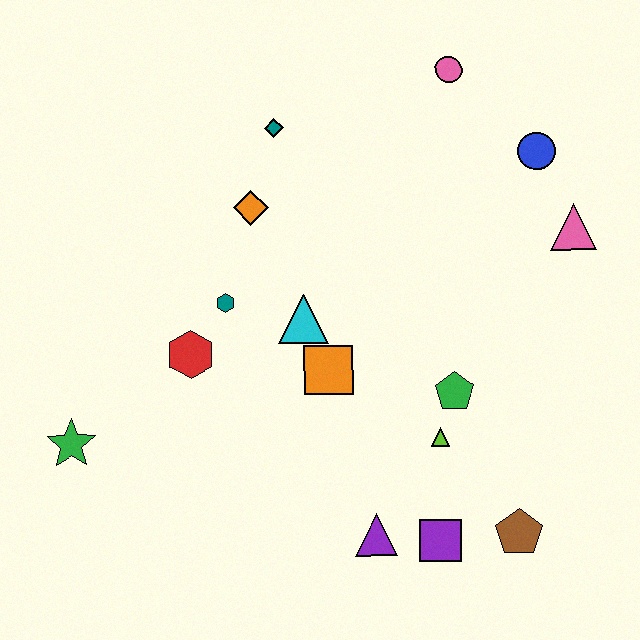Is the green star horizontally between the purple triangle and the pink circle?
No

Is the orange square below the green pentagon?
No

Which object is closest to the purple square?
The purple triangle is closest to the purple square.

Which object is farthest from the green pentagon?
The green star is farthest from the green pentagon.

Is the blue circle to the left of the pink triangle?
Yes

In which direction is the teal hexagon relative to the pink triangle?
The teal hexagon is to the left of the pink triangle.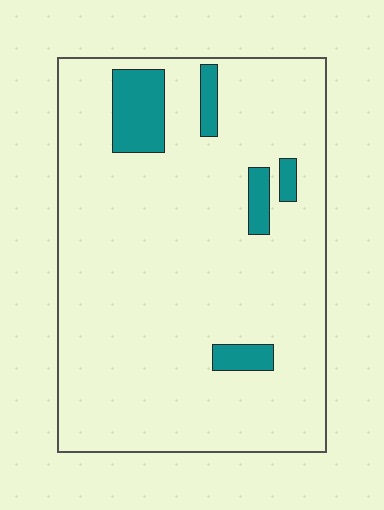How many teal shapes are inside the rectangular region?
5.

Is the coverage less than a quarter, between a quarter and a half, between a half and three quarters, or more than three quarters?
Less than a quarter.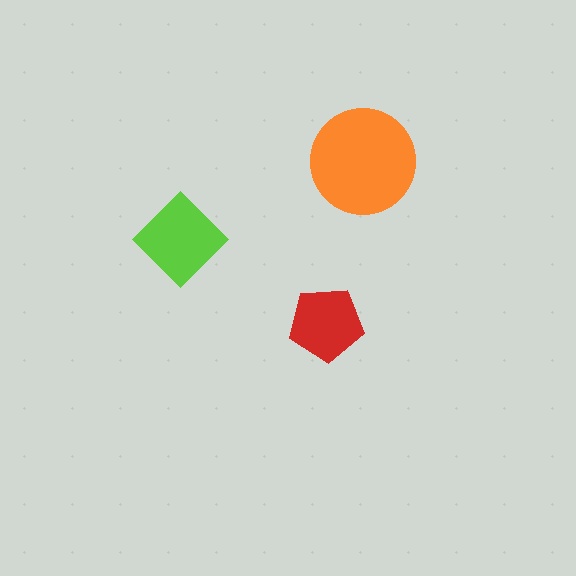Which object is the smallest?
The red pentagon.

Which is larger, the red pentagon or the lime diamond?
The lime diamond.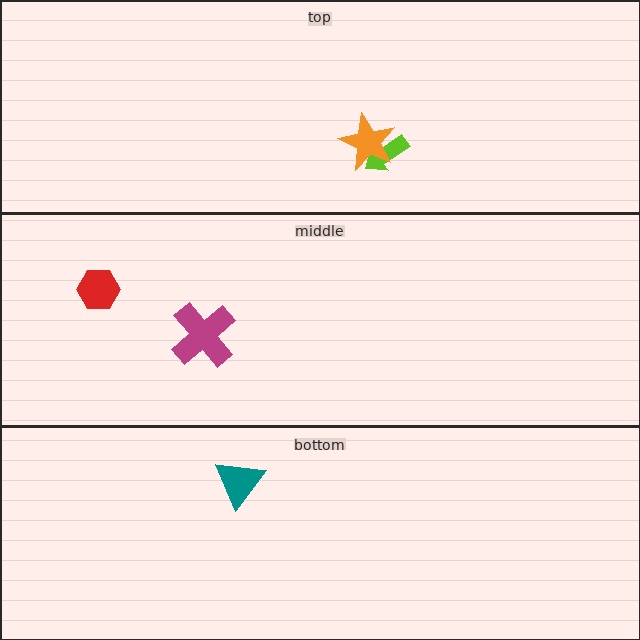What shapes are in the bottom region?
The teal triangle.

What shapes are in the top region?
The lime arrow, the orange star.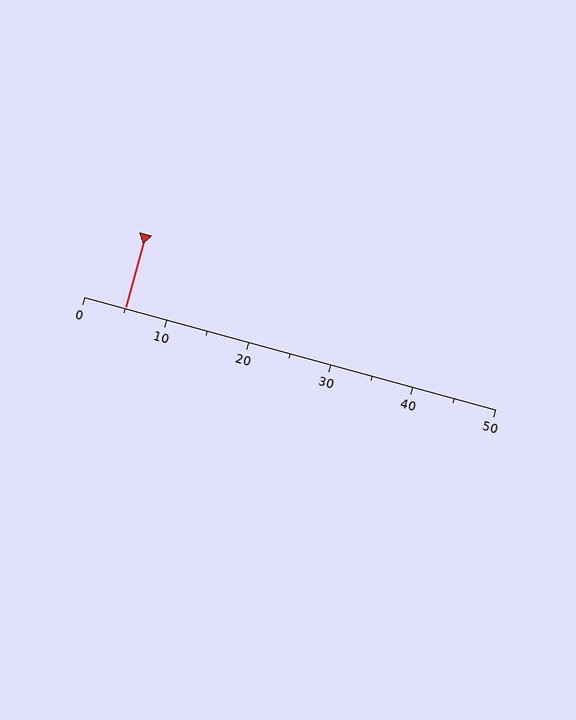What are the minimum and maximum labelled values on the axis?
The axis runs from 0 to 50.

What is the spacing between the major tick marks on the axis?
The major ticks are spaced 10 apart.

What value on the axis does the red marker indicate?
The marker indicates approximately 5.